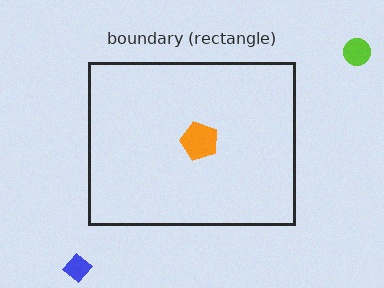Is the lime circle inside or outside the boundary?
Outside.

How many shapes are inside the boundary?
1 inside, 2 outside.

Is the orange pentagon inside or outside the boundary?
Inside.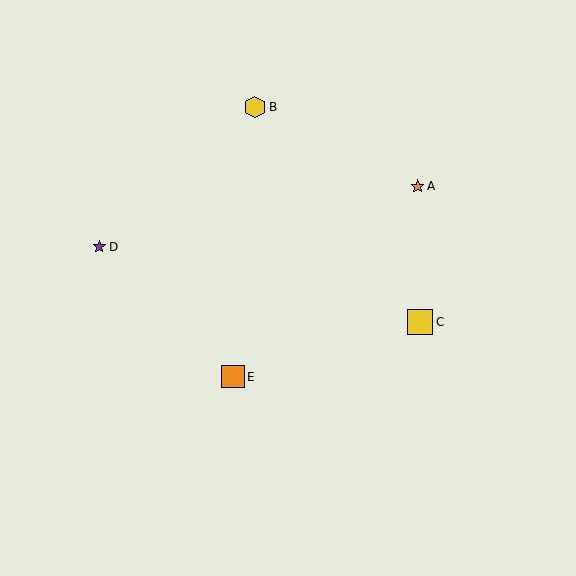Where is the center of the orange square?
The center of the orange square is at (233, 377).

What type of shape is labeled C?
Shape C is a yellow square.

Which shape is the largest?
The yellow square (labeled C) is the largest.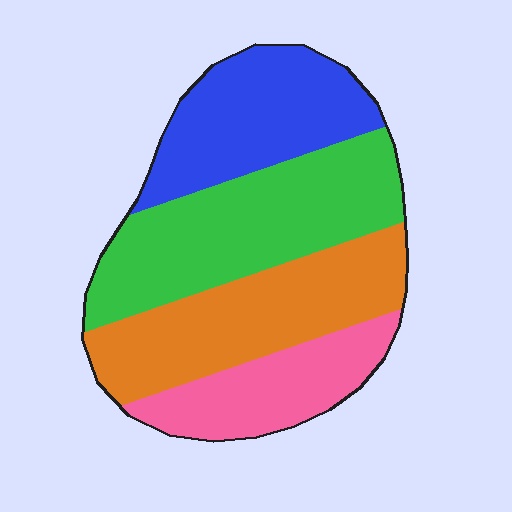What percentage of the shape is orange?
Orange covers around 30% of the shape.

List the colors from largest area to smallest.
From largest to smallest: green, orange, blue, pink.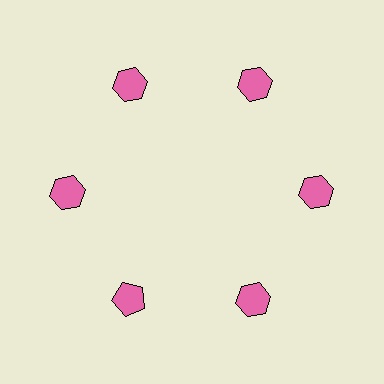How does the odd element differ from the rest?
It has a different shape: pentagon instead of hexagon.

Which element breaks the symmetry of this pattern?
The pink pentagon at roughly the 7 o'clock position breaks the symmetry. All other shapes are pink hexagons.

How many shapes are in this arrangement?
There are 6 shapes arranged in a ring pattern.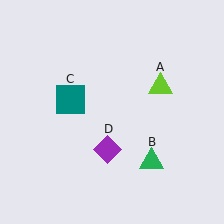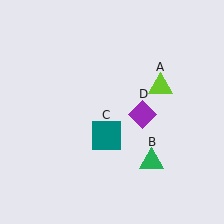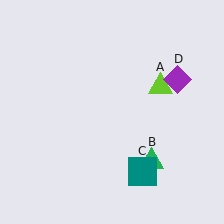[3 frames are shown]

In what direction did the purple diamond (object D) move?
The purple diamond (object D) moved up and to the right.